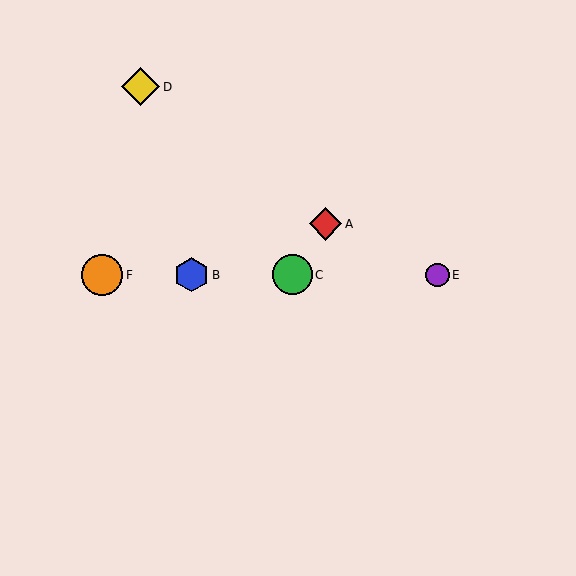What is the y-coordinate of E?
Object E is at y≈275.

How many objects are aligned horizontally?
4 objects (B, C, E, F) are aligned horizontally.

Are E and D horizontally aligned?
No, E is at y≈275 and D is at y≈87.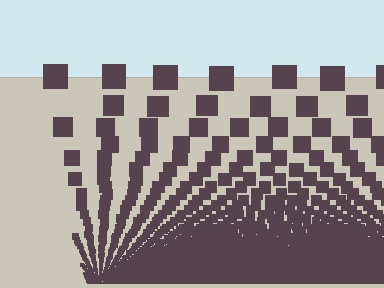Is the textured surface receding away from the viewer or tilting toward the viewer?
The surface appears to tilt toward the viewer. Texture elements get larger and sparser toward the top.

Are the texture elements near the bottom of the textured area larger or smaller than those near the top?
Smaller. The gradient is inverted — elements near the bottom are smaller and denser.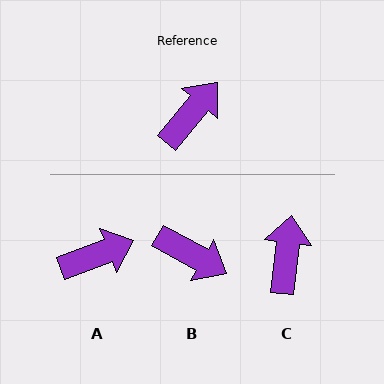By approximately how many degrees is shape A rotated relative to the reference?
Approximately 29 degrees clockwise.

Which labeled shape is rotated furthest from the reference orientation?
B, about 79 degrees away.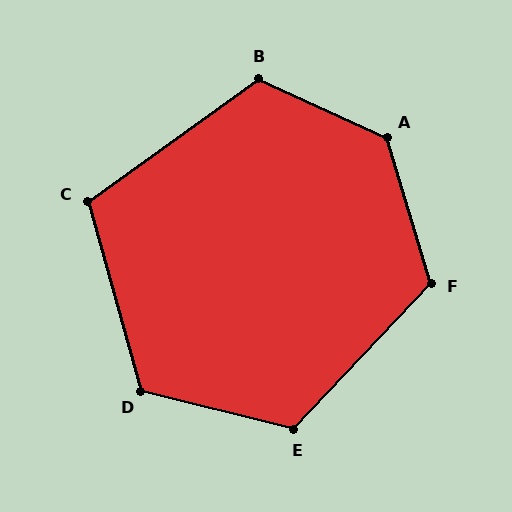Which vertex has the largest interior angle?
A, at approximately 131 degrees.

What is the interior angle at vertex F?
Approximately 120 degrees (obtuse).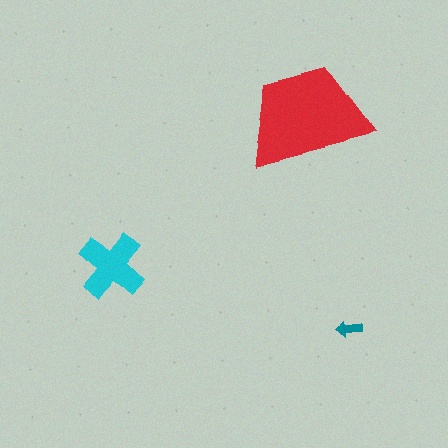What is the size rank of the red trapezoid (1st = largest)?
1st.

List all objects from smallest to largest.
The teal arrow, the cyan cross, the red trapezoid.